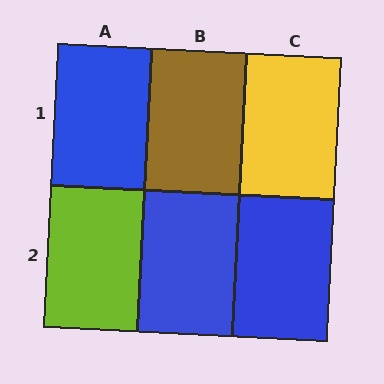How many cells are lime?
1 cell is lime.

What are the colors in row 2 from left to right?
Lime, blue, blue.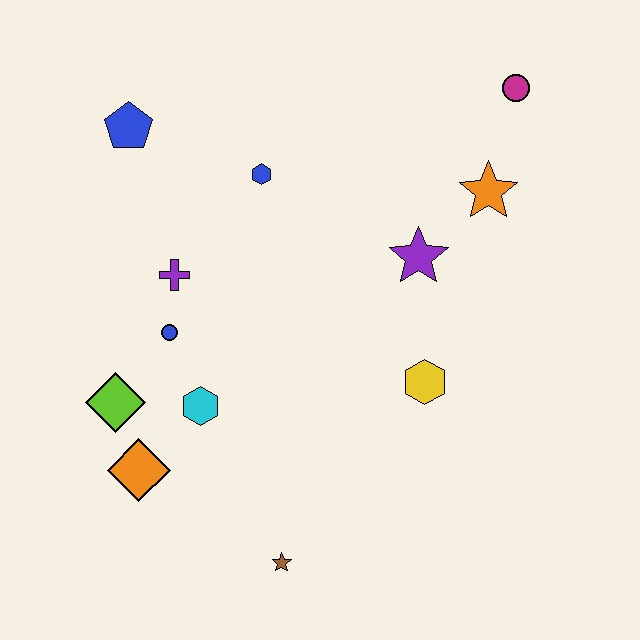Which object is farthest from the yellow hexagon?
The blue pentagon is farthest from the yellow hexagon.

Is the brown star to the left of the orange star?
Yes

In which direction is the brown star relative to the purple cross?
The brown star is below the purple cross.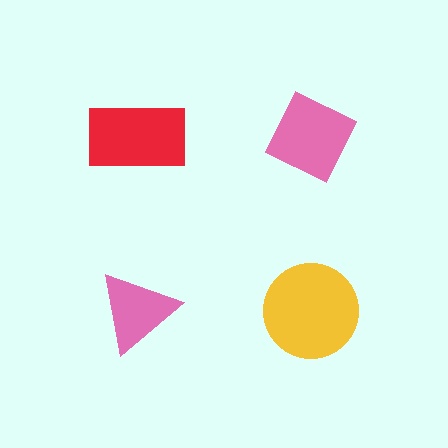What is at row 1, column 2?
A pink diamond.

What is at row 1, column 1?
A red rectangle.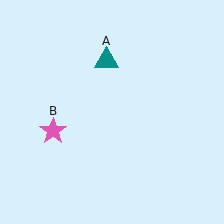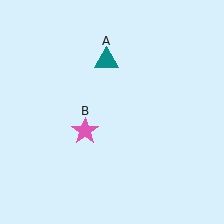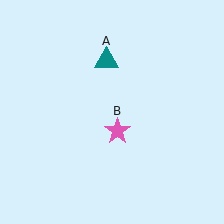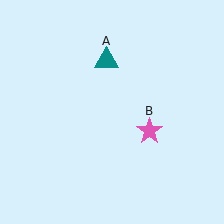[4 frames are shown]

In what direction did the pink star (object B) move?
The pink star (object B) moved right.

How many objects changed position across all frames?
1 object changed position: pink star (object B).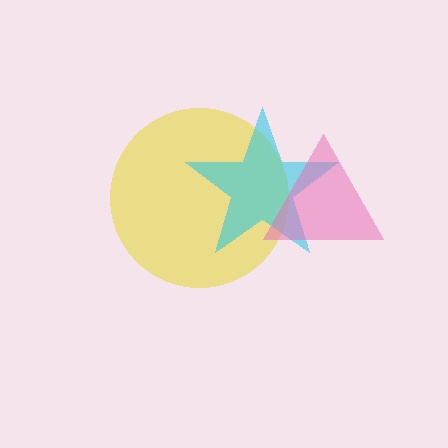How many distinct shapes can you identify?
There are 3 distinct shapes: a yellow circle, a cyan star, a pink triangle.